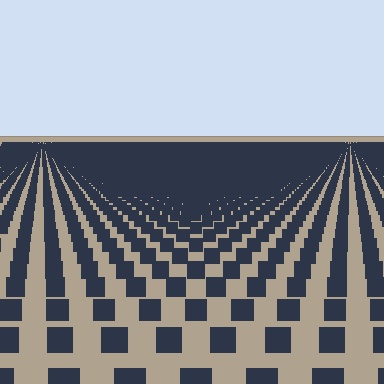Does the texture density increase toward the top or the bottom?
Density increases toward the top.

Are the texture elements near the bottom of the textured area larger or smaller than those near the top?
Larger. Near the bottom, elements are closer to the viewer and appear at a bigger on-screen size.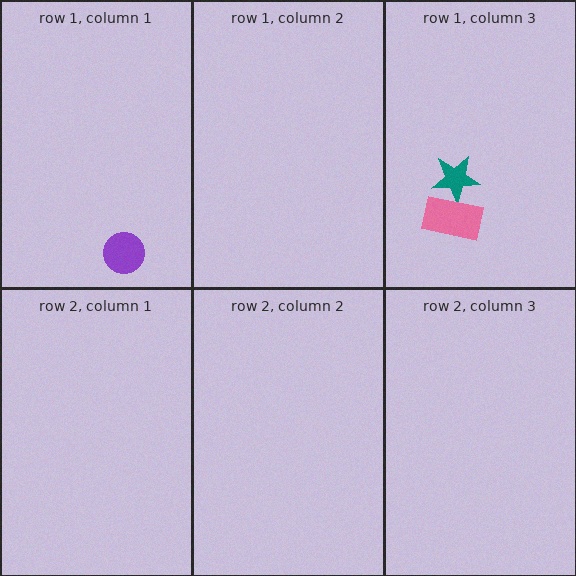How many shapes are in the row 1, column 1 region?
1.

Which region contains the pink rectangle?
The row 1, column 3 region.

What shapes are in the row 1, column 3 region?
The teal star, the pink rectangle.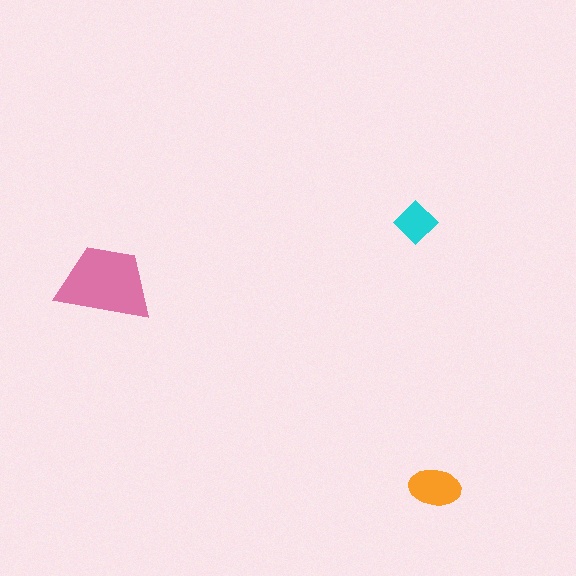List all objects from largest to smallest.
The pink trapezoid, the orange ellipse, the cyan diamond.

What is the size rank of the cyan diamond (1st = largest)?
3rd.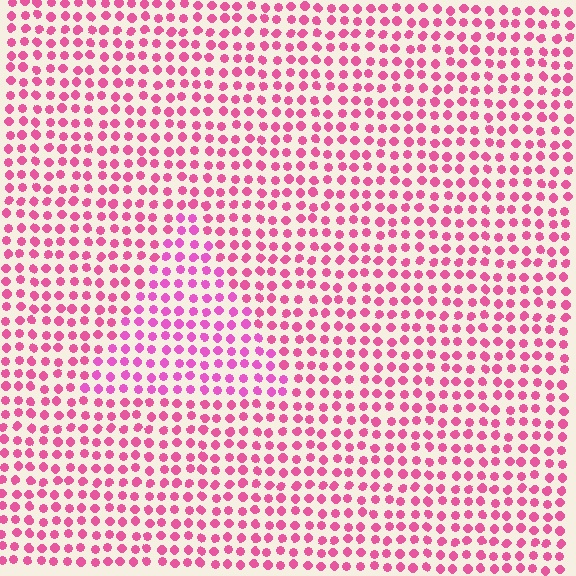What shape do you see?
I see a triangle.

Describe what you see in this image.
The image is filled with small pink elements in a uniform arrangement. A triangle-shaped region is visible where the elements are tinted to a slightly different hue, forming a subtle color boundary.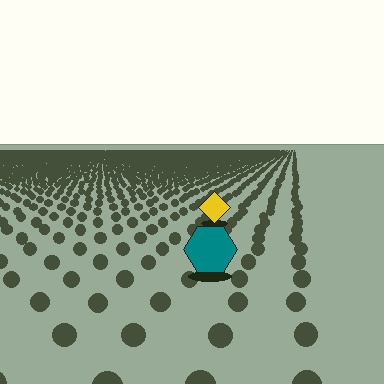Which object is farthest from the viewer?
The yellow diamond is farthest from the viewer. It appears smaller and the ground texture around it is denser.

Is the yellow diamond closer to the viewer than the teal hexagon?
No. The teal hexagon is closer — you can tell from the texture gradient: the ground texture is coarser near it.